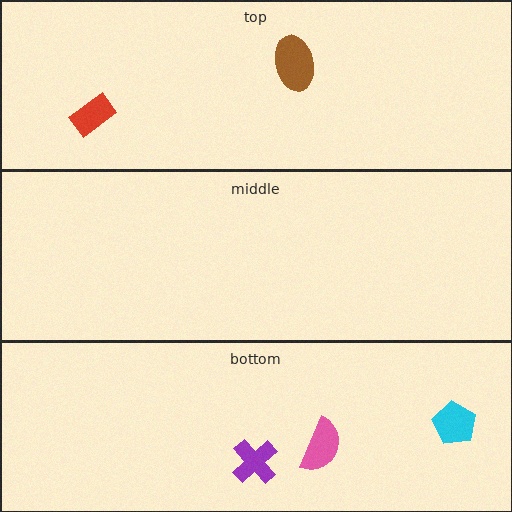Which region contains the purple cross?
The bottom region.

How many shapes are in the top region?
2.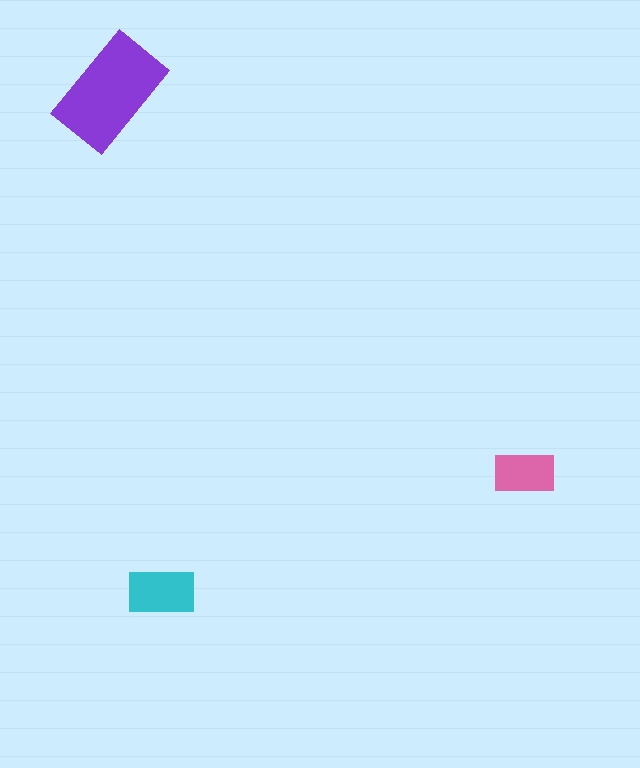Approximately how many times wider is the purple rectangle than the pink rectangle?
About 2 times wider.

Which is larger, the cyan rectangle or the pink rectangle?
The cyan one.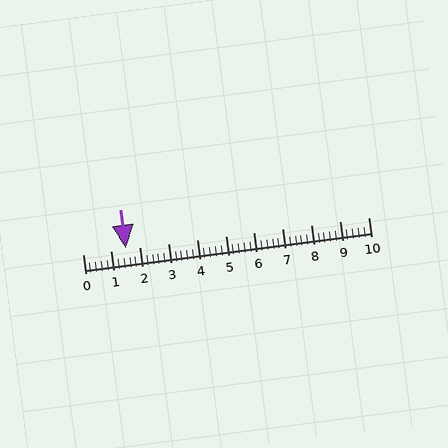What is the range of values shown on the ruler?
The ruler shows values from 0 to 10.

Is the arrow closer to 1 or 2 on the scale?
The arrow is closer to 2.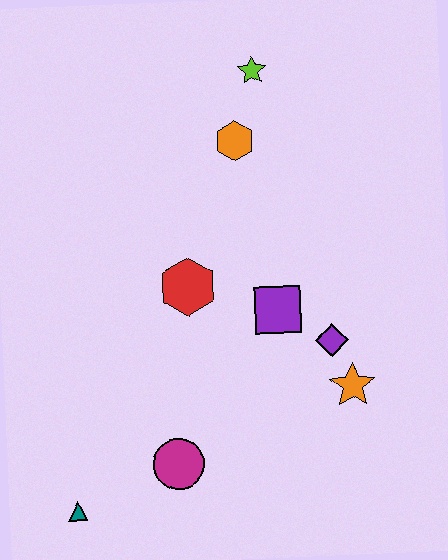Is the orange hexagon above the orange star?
Yes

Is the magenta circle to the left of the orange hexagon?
Yes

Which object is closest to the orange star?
The purple diamond is closest to the orange star.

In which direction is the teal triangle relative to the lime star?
The teal triangle is below the lime star.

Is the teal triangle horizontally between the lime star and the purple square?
No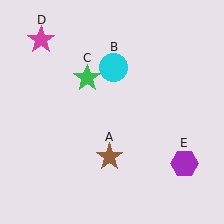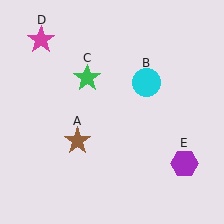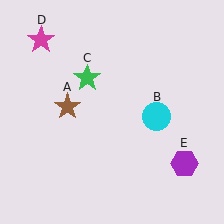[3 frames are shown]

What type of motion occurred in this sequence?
The brown star (object A), cyan circle (object B) rotated clockwise around the center of the scene.